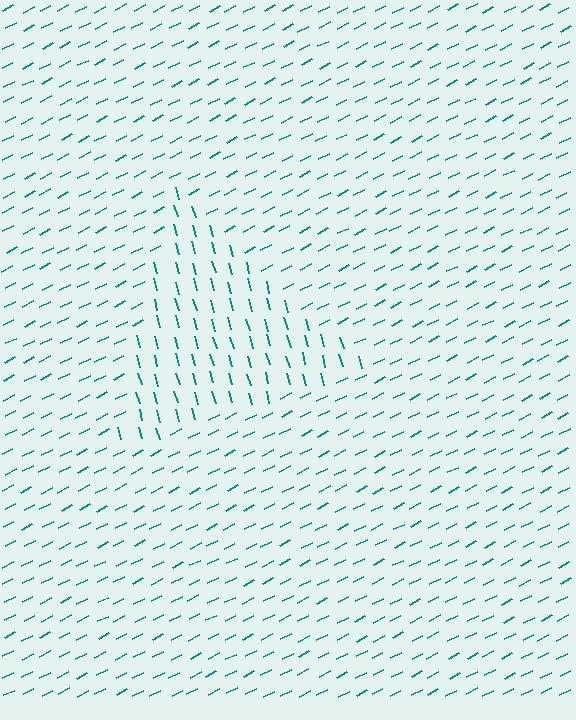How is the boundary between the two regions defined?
The boundary is defined purely by a change in line orientation (approximately 78 degrees difference). All lines are the same color and thickness.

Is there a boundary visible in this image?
Yes, there is a texture boundary formed by a change in line orientation.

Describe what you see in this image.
The image is filled with small teal line segments. A triangle region in the image has lines oriented differently from the surrounding lines, creating a visible texture boundary.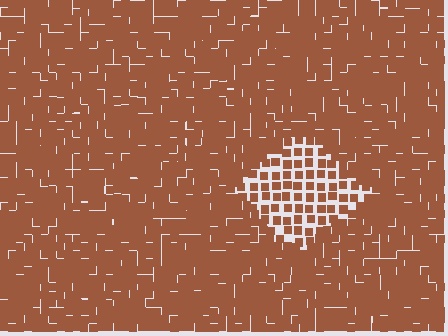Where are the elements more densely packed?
The elements are more densely packed outside the diamond boundary.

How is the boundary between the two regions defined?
The boundary is defined by a change in element density (approximately 1.9x ratio). All elements are the same color, size, and shape.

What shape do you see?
I see a diamond.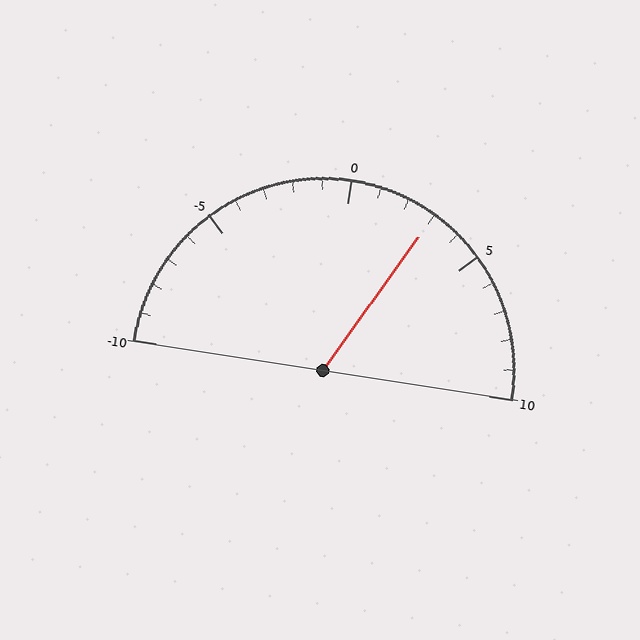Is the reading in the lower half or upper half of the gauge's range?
The reading is in the upper half of the range (-10 to 10).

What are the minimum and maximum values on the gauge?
The gauge ranges from -10 to 10.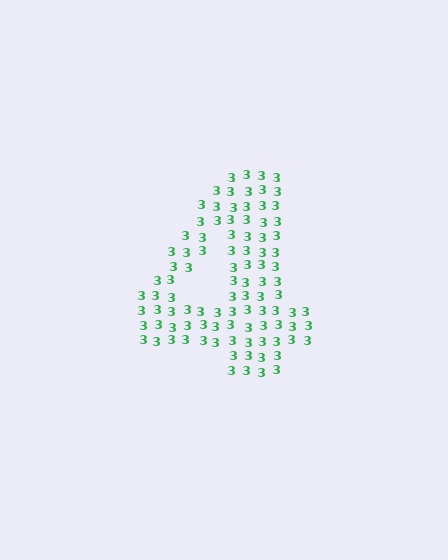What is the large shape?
The large shape is the digit 4.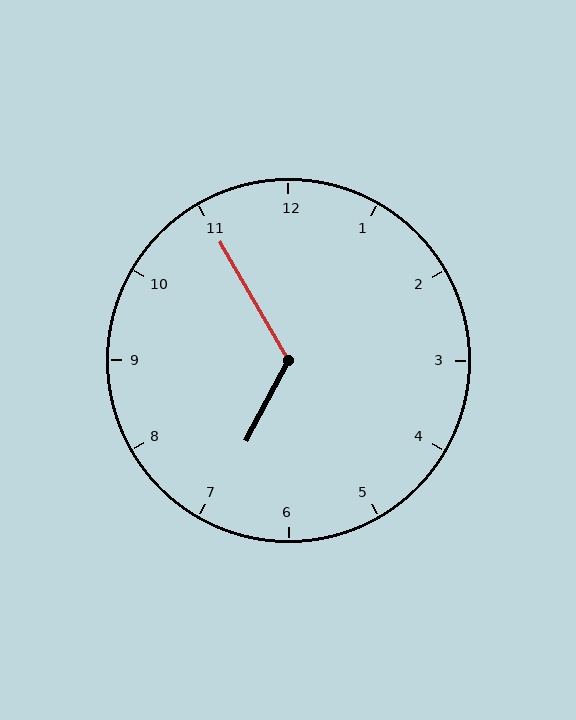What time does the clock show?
6:55.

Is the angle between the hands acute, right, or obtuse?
It is obtuse.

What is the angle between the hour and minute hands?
Approximately 122 degrees.